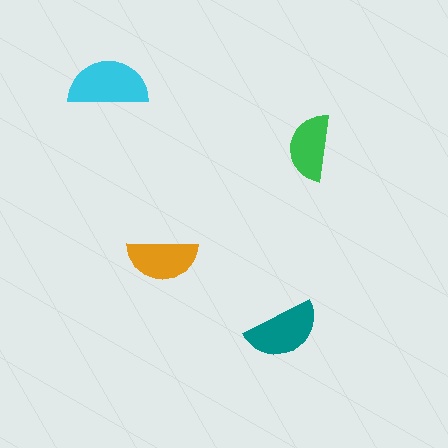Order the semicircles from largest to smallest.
the cyan one, the teal one, the orange one, the green one.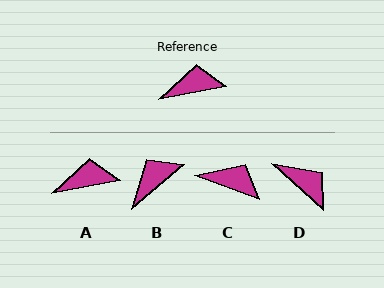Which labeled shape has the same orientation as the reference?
A.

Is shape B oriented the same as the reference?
No, it is off by about 30 degrees.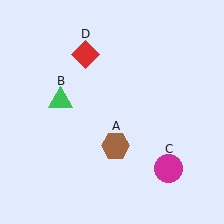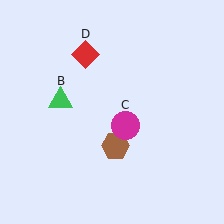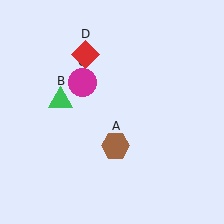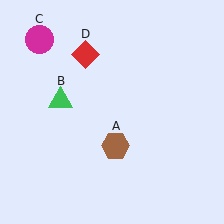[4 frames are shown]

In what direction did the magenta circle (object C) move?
The magenta circle (object C) moved up and to the left.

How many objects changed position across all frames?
1 object changed position: magenta circle (object C).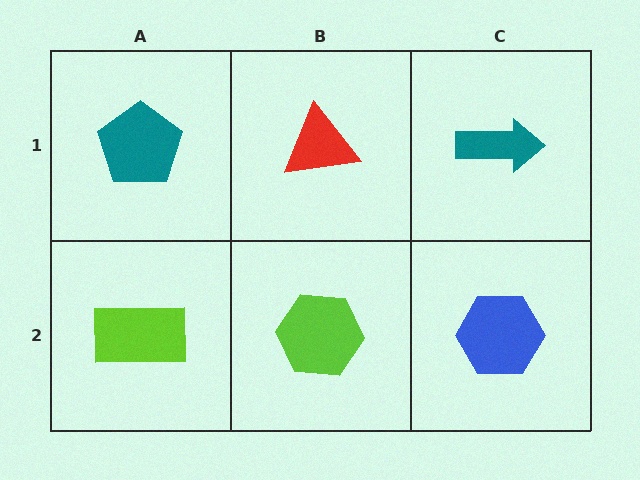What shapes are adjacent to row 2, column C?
A teal arrow (row 1, column C), a lime hexagon (row 2, column B).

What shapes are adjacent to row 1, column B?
A lime hexagon (row 2, column B), a teal pentagon (row 1, column A), a teal arrow (row 1, column C).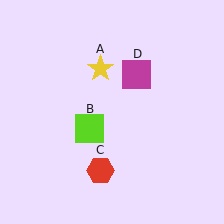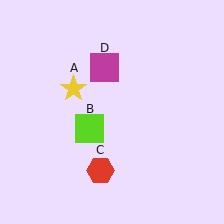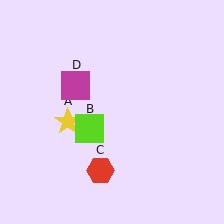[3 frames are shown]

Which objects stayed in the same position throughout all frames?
Lime square (object B) and red hexagon (object C) remained stationary.